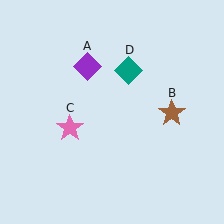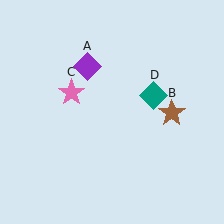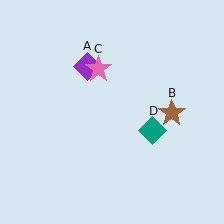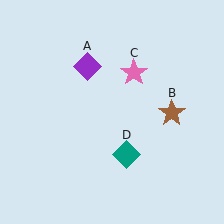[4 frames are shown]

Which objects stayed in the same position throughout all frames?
Purple diamond (object A) and brown star (object B) remained stationary.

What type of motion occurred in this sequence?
The pink star (object C), teal diamond (object D) rotated clockwise around the center of the scene.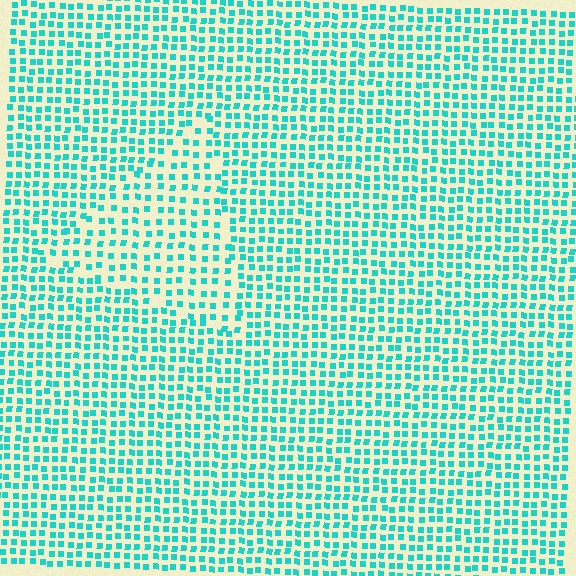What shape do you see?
I see a triangle.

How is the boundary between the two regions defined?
The boundary is defined by a change in element density (approximately 1.5x ratio). All elements are the same color, size, and shape.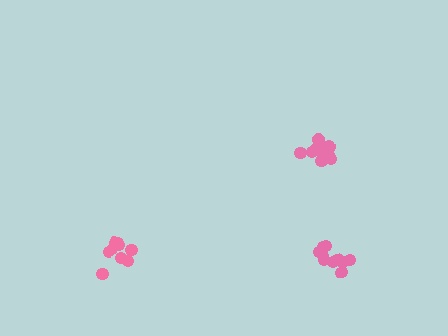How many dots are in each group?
Group 1: 9 dots, Group 2: 12 dots, Group 3: 10 dots (31 total).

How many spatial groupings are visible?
There are 3 spatial groupings.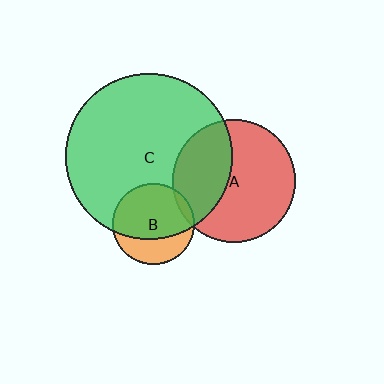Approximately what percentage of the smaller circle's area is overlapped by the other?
Approximately 5%.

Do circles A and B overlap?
Yes.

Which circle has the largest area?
Circle C (green).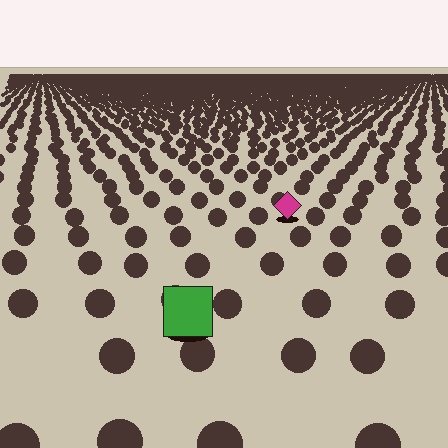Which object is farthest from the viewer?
The magenta diamond is farthest from the viewer. It appears smaller and the ground texture around it is denser.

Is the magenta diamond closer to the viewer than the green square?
No. The green square is closer — you can tell from the texture gradient: the ground texture is coarser near it.